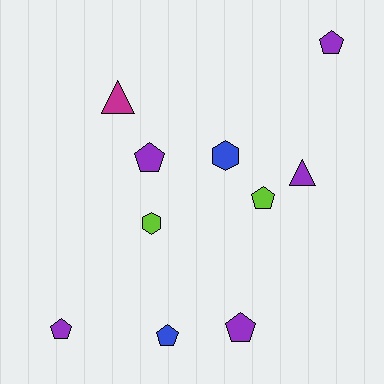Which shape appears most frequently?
Pentagon, with 6 objects.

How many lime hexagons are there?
There is 1 lime hexagon.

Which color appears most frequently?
Purple, with 5 objects.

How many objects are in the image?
There are 10 objects.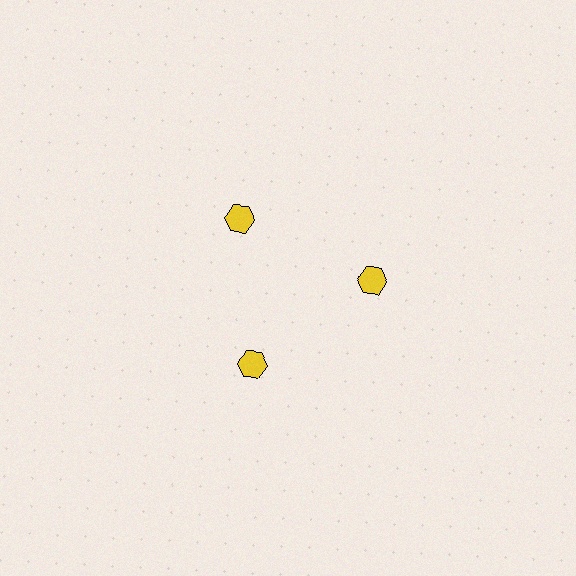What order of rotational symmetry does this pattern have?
This pattern has 3-fold rotational symmetry.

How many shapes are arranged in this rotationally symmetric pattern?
There are 3 shapes, arranged in 3 groups of 1.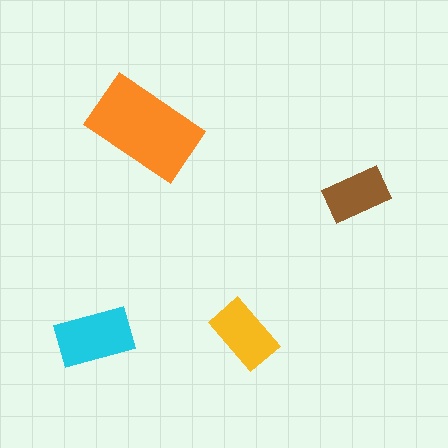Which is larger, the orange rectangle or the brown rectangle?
The orange one.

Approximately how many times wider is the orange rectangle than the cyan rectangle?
About 1.5 times wider.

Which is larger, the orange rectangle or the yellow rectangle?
The orange one.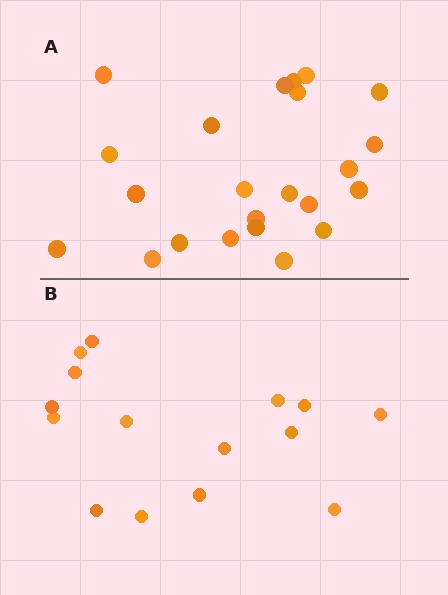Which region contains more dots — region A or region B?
Region A (the top region) has more dots.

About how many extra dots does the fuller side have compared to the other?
Region A has roughly 8 or so more dots than region B.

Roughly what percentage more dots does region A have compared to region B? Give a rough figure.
About 55% more.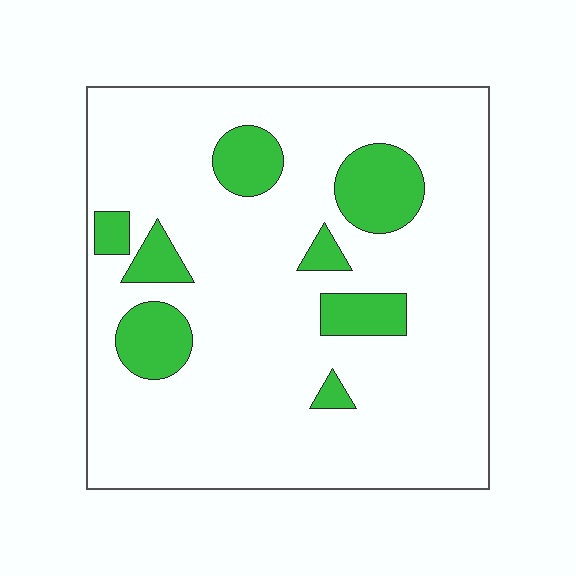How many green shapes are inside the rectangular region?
8.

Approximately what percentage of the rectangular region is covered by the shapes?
Approximately 15%.